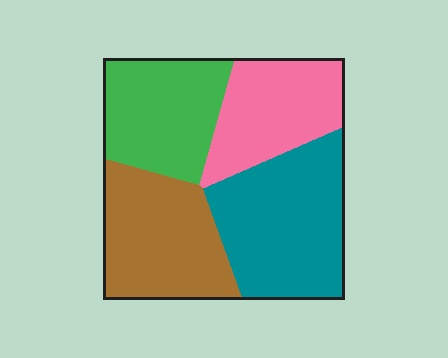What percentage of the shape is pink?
Pink covers 21% of the shape.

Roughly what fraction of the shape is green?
Green takes up between a sixth and a third of the shape.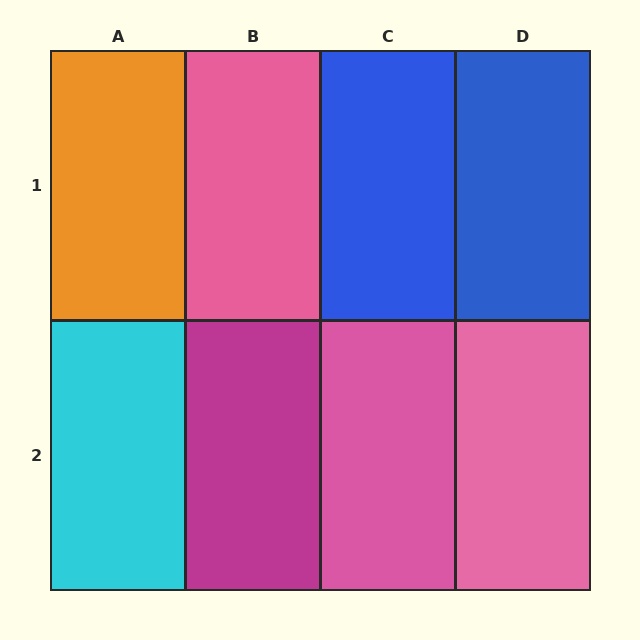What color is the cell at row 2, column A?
Cyan.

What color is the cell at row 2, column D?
Pink.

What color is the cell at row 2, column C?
Pink.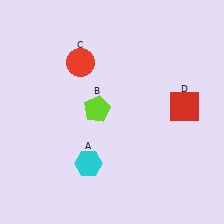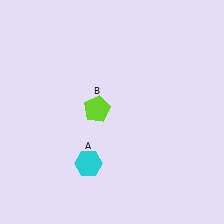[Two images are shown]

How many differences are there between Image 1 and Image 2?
There are 2 differences between the two images.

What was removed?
The red circle (C), the red square (D) were removed in Image 2.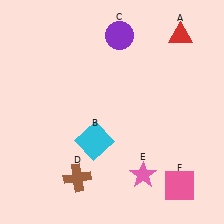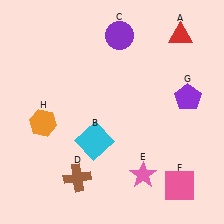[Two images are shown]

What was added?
A purple pentagon (G), an orange hexagon (H) were added in Image 2.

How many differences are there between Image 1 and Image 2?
There are 2 differences between the two images.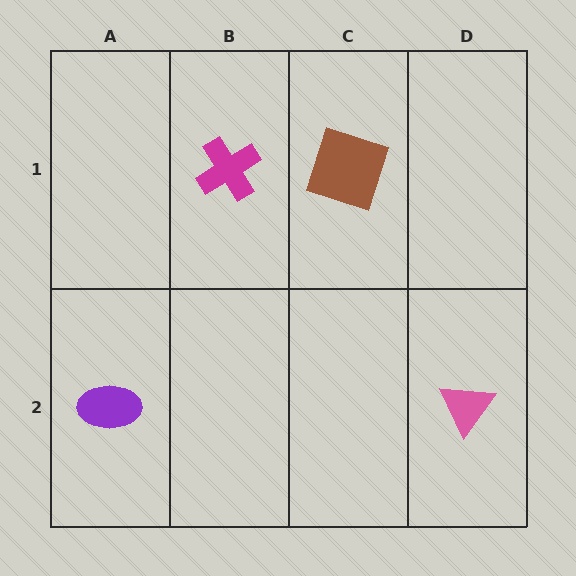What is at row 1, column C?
A brown square.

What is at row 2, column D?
A pink triangle.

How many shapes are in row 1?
2 shapes.